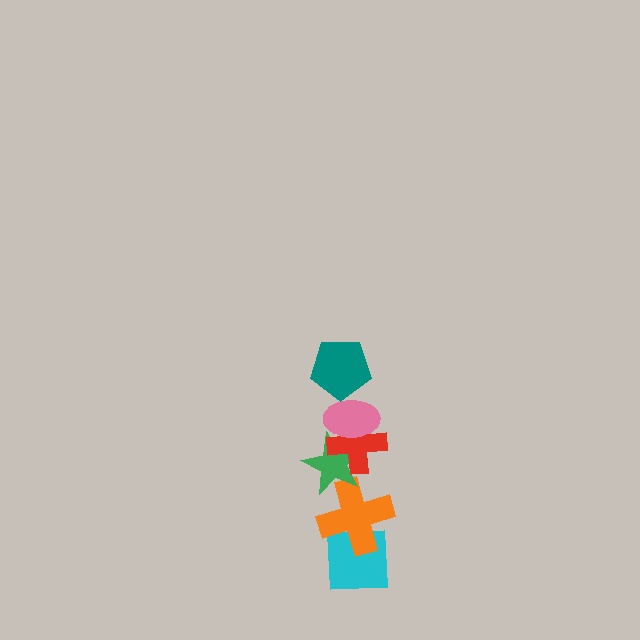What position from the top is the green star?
The green star is 4th from the top.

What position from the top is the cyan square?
The cyan square is 6th from the top.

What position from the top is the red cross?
The red cross is 3rd from the top.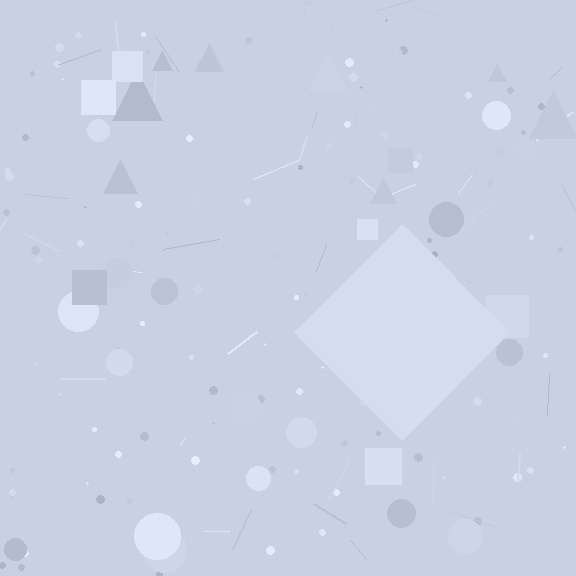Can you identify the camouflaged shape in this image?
The camouflaged shape is a diamond.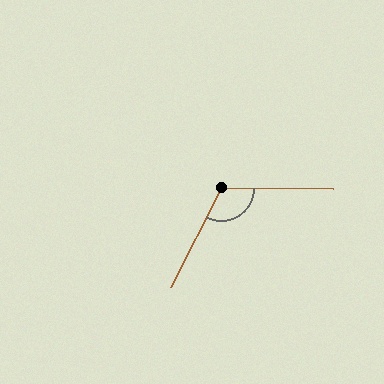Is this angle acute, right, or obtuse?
It is obtuse.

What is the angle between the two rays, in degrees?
Approximately 117 degrees.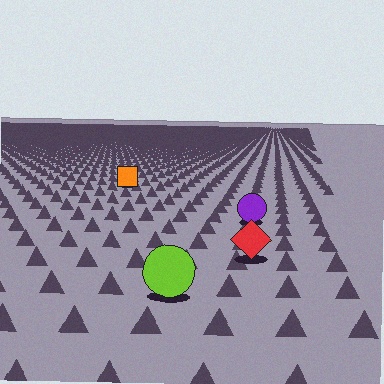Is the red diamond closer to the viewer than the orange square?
Yes. The red diamond is closer — you can tell from the texture gradient: the ground texture is coarser near it.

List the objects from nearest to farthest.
From nearest to farthest: the lime circle, the red diamond, the purple circle, the orange square.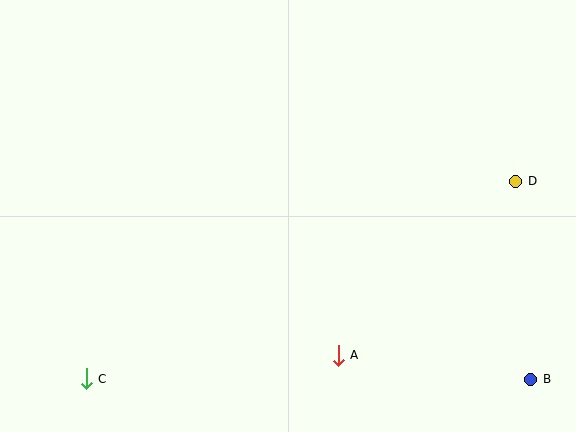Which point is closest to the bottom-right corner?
Point B is closest to the bottom-right corner.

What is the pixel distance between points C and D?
The distance between C and D is 473 pixels.